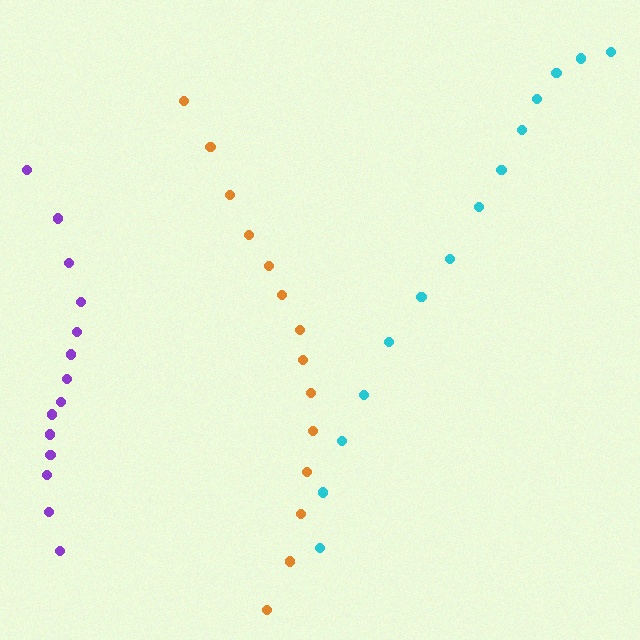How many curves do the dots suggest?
There are 3 distinct paths.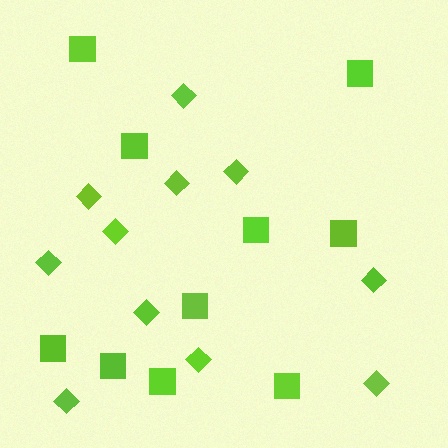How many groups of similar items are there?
There are 2 groups: one group of squares (10) and one group of diamonds (11).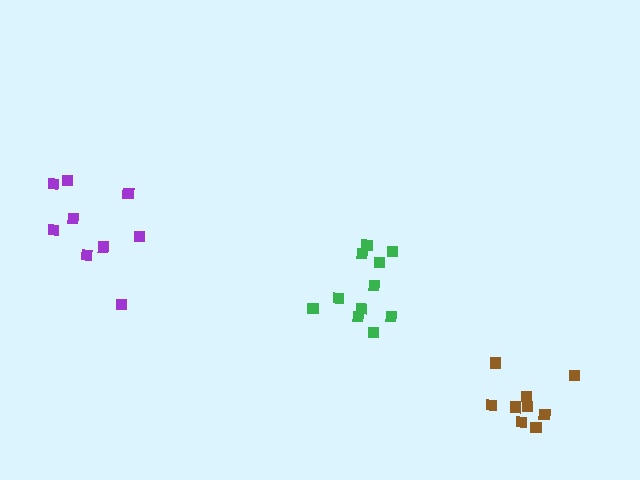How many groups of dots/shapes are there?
There are 3 groups.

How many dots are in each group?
Group 1: 11 dots, Group 2: 9 dots, Group 3: 9 dots (29 total).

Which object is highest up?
The purple cluster is topmost.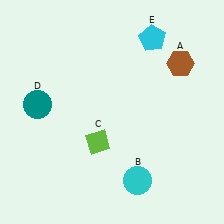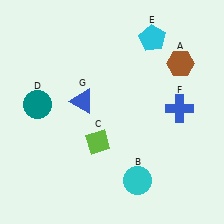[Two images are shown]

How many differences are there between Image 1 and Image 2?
There are 2 differences between the two images.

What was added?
A blue cross (F), a blue triangle (G) were added in Image 2.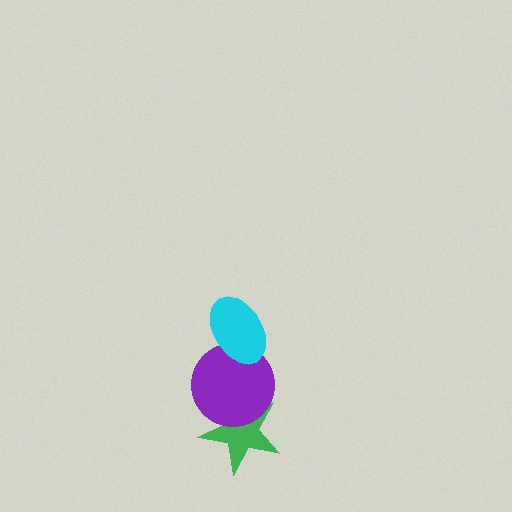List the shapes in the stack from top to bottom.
From top to bottom: the cyan ellipse, the purple circle, the green star.